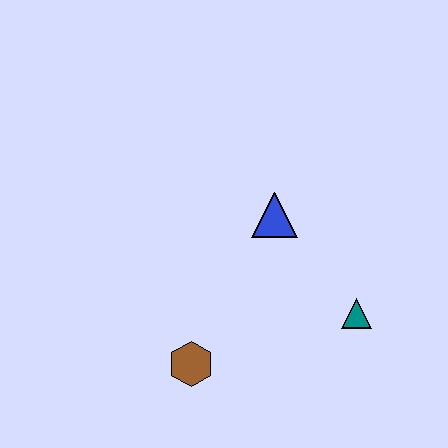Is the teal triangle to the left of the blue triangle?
No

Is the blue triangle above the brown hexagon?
Yes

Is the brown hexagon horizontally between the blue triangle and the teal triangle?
No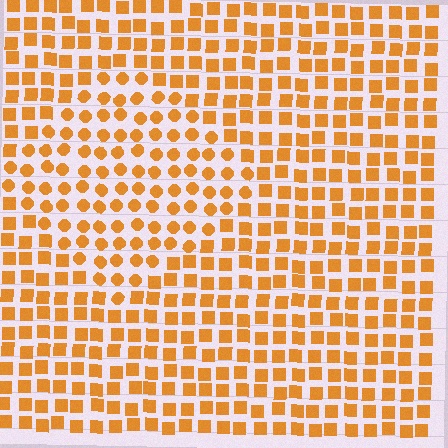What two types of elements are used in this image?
The image uses circles inside the diamond region and squares outside it.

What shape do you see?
I see a diamond.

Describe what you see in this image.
The image is filled with small orange elements arranged in a uniform grid. A diamond-shaped region contains circles, while the surrounding area contains squares. The boundary is defined purely by the change in element shape.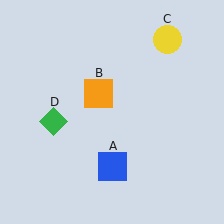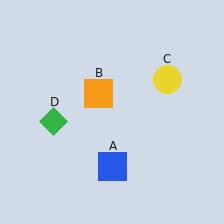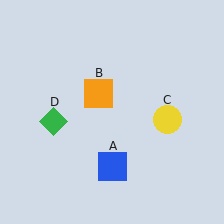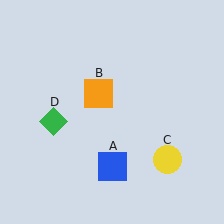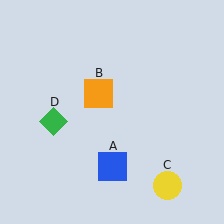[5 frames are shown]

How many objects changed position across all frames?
1 object changed position: yellow circle (object C).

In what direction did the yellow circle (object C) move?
The yellow circle (object C) moved down.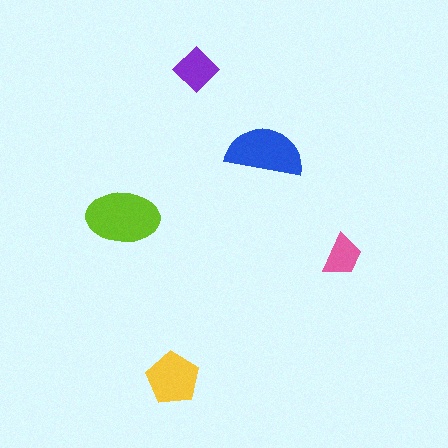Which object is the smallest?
The pink trapezoid.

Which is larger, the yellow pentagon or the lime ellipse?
The lime ellipse.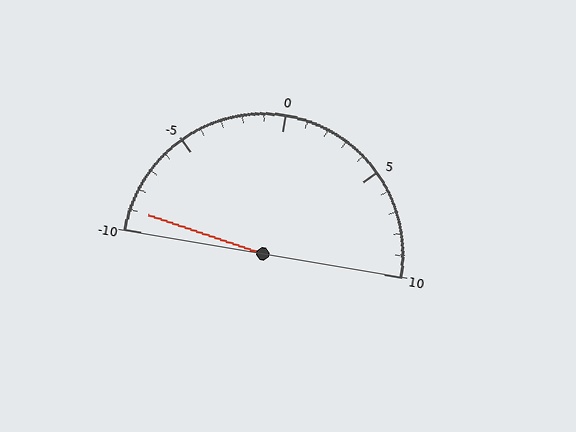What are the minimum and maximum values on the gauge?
The gauge ranges from -10 to 10.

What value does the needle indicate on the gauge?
The needle indicates approximately -9.